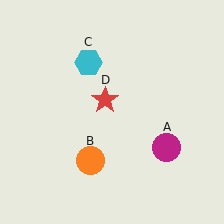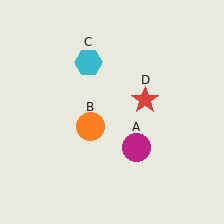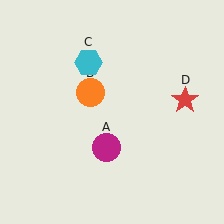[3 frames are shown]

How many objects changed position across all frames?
3 objects changed position: magenta circle (object A), orange circle (object B), red star (object D).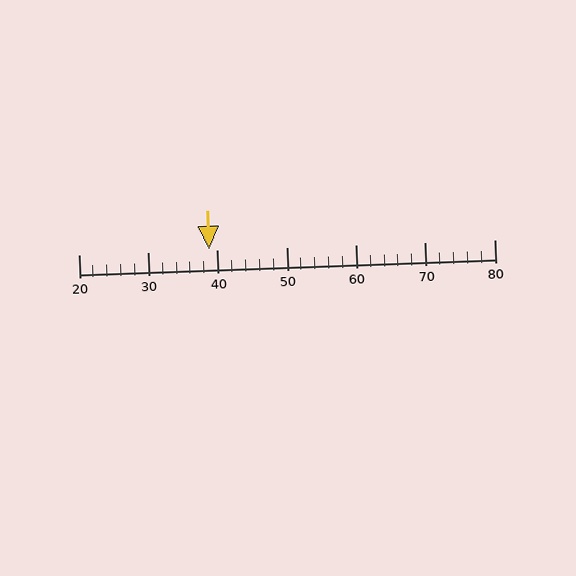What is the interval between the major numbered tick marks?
The major tick marks are spaced 10 units apart.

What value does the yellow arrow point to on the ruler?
The yellow arrow points to approximately 39.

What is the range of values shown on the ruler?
The ruler shows values from 20 to 80.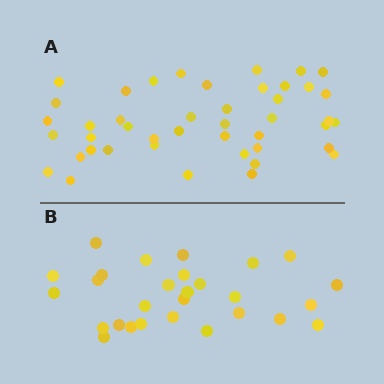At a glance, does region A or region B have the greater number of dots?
Region A (the top region) has more dots.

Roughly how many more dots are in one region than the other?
Region A has approximately 15 more dots than region B.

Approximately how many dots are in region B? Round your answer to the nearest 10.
About 30 dots. (The exact count is 28, which rounds to 30.)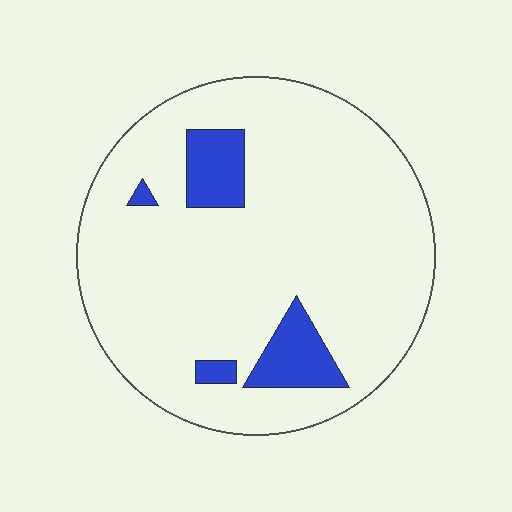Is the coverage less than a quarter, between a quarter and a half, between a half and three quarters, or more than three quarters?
Less than a quarter.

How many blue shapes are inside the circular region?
4.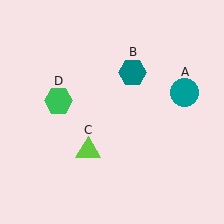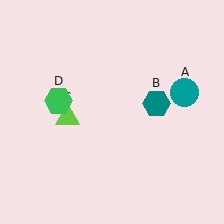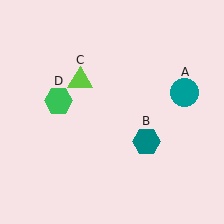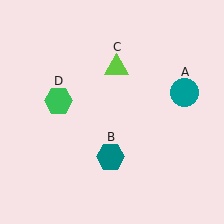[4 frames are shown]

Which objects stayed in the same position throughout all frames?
Teal circle (object A) and green hexagon (object D) remained stationary.